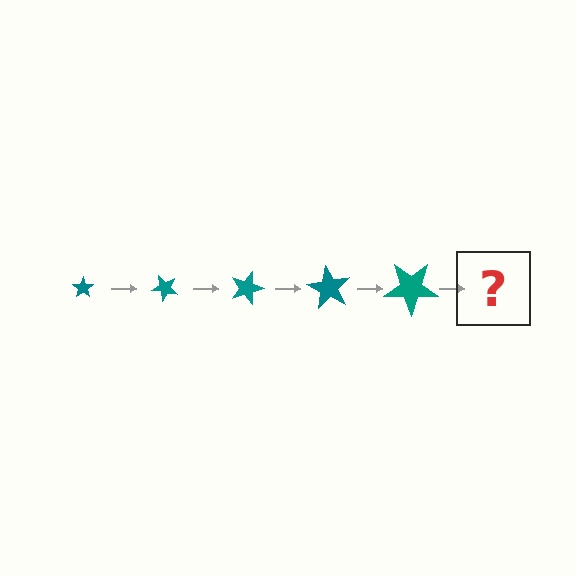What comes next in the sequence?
The next element should be a star, larger than the previous one and rotated 225 degrees from the start.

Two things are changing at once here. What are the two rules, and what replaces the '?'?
The two rules are that the star grows larger each step and it rotates 45 degrees each step. The '?' should be a star, larger than the previous one and rotated 225 degrees from the start.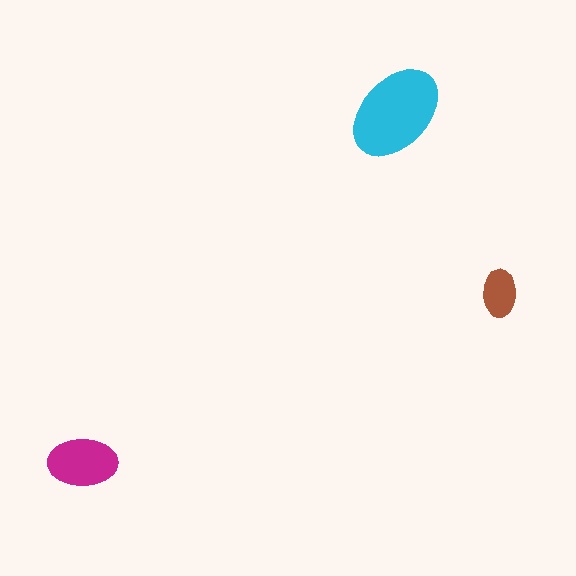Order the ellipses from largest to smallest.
the cyan one, the magenta one, the brown one.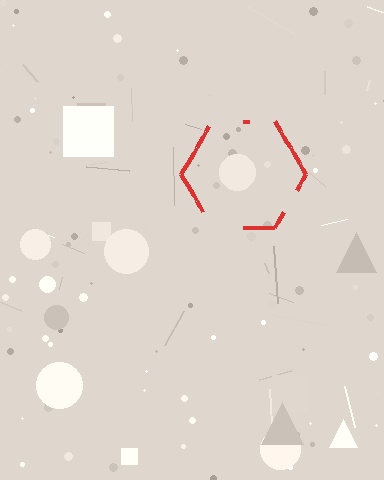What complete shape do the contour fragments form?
The contour fragments form a hexagon.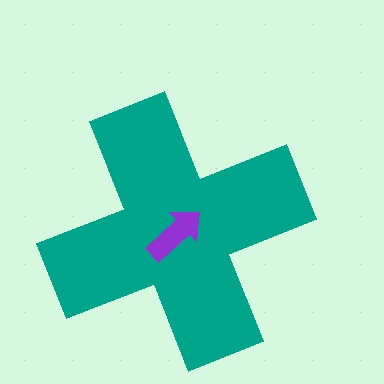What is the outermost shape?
The teal cross.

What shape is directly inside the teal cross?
The purple arrow.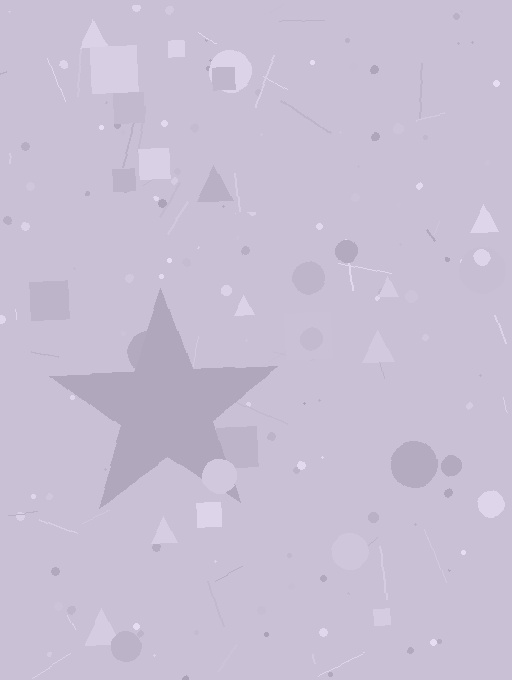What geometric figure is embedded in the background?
A star is embedded in the background.